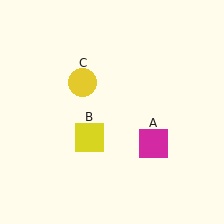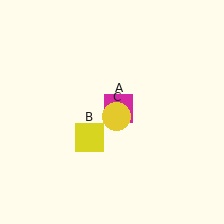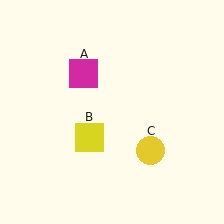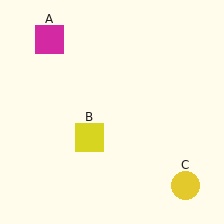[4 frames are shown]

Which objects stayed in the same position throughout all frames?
Yellow square (object B) remained stationary.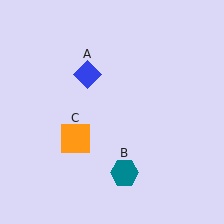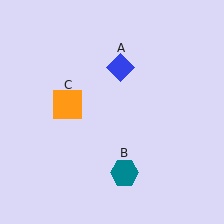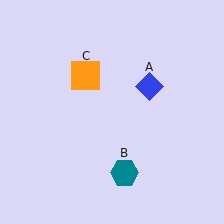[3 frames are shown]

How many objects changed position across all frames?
2 objects changed position: blue diamond (object A), orange square (object C).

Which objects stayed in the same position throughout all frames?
Teal hexagon (object B) remained stationary.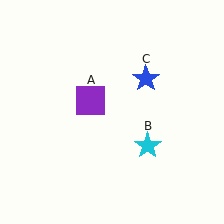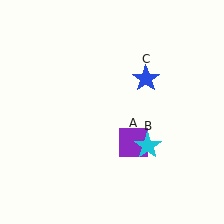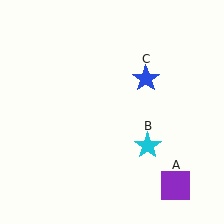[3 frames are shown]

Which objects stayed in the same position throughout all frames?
Cyan star (object B) and blue star (object C) remained stationary.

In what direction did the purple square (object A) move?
The purple square (object A) moved down and to the right.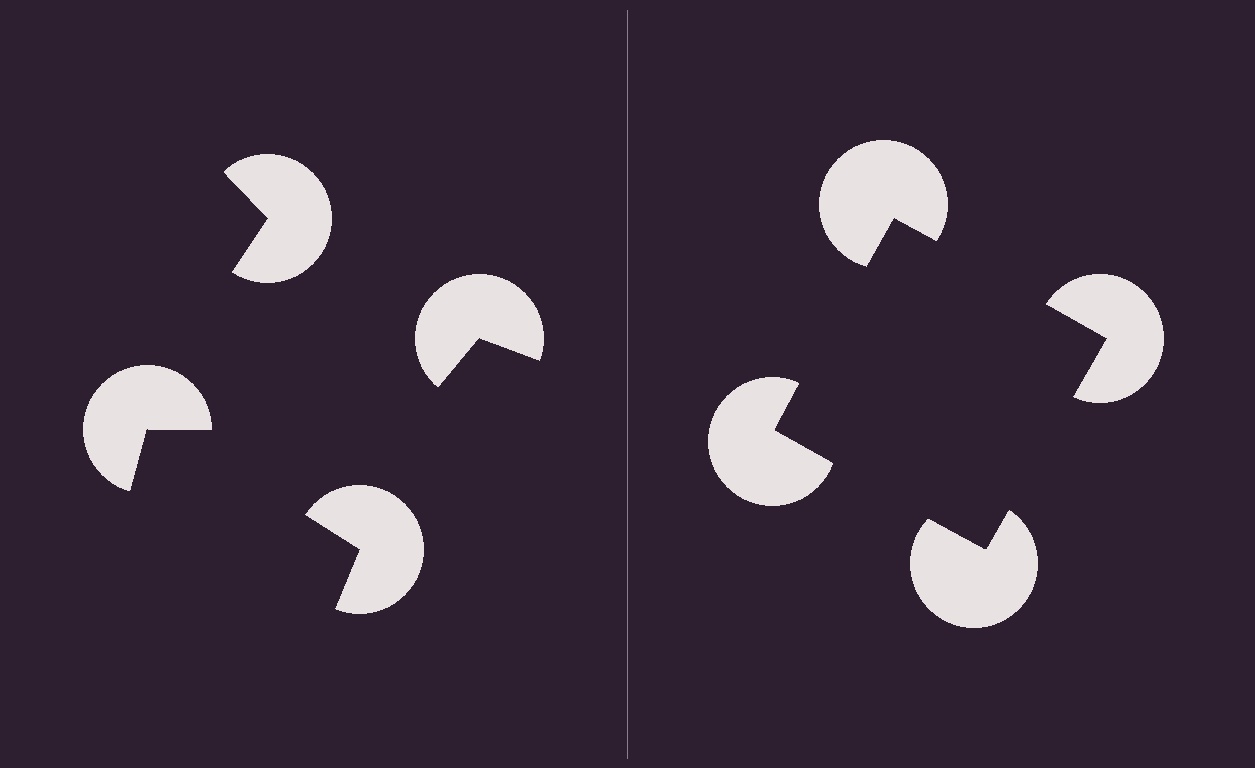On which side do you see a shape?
An illusory square appears on the right side. On the left side the wedge cuts are rotated, so no coherent shape forms.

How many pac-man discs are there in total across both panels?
8 — 4 on each side.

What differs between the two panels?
The pac-man discs are positioned identically on both sides; only the wedge orientations differ. On the right they align to a square; on the left they are misaligned.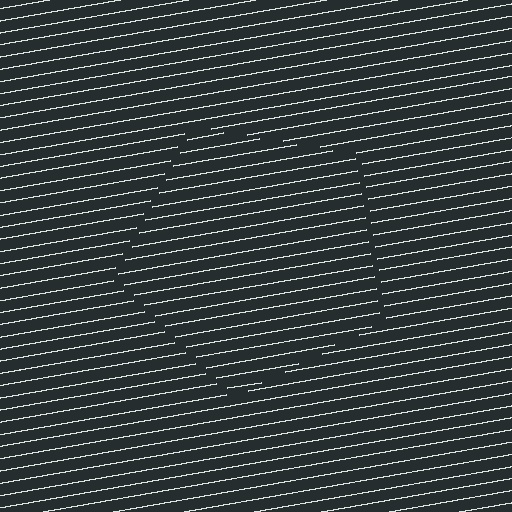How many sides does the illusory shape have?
5 sides — the line-ends trace a pentagon.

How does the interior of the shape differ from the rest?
The interior of the shape contains the same grating, shifted by half a period — the contour is defined by the phase discontinuity where line-ends from the inner and outer gratings abut.